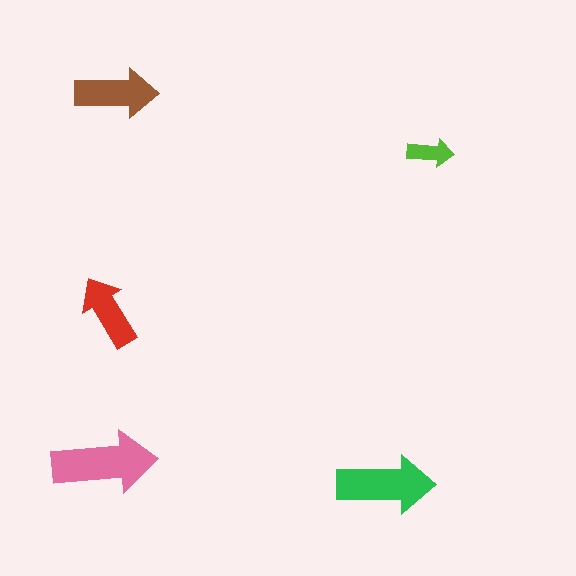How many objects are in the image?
There are 5 objects in the image.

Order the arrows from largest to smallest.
the pink one, the green one, the brown one, the red one, the lime one.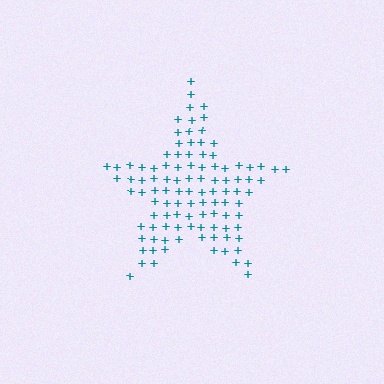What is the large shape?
The large shape is a star.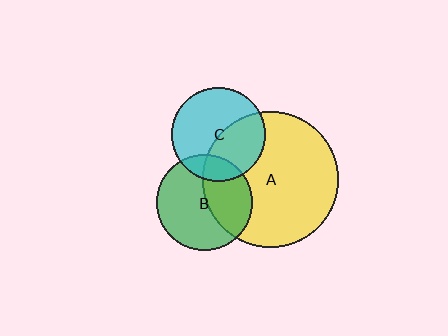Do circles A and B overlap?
Yes.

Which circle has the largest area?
Circle A (yellow).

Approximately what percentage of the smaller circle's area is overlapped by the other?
Approximately 40%.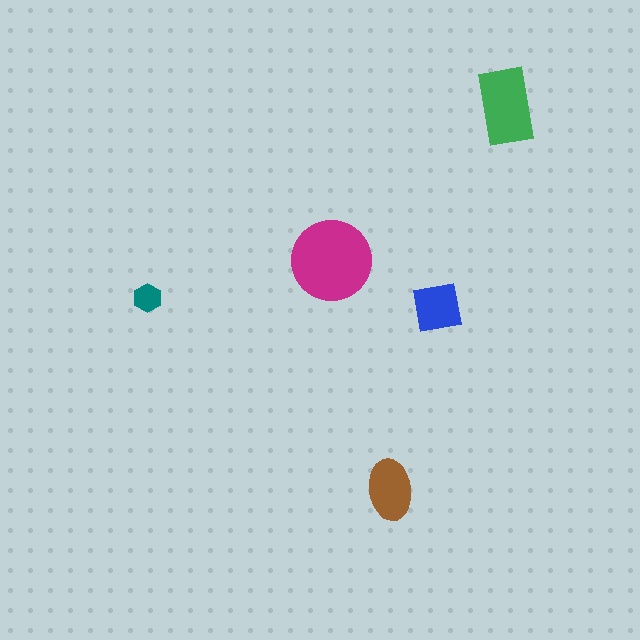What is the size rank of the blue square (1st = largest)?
4th.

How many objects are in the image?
There are 5 objects in the image.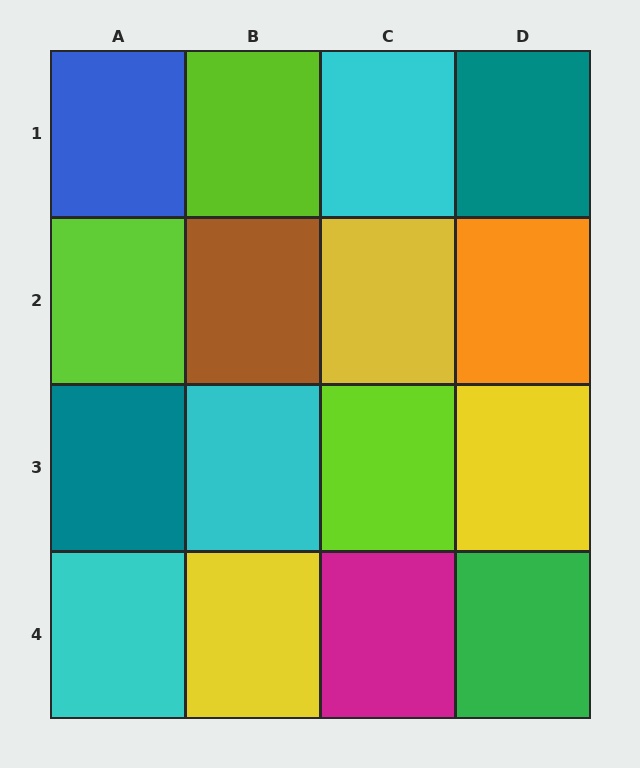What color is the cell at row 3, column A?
Teal.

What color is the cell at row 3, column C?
Lime.